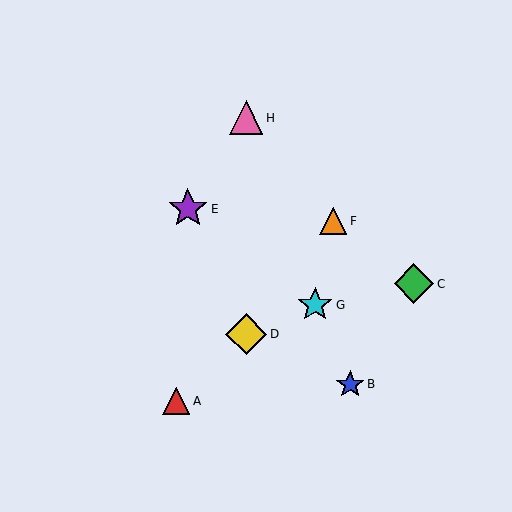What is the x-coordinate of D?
Object D is at x≈246.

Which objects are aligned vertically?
Objects D, H are aligned vertically.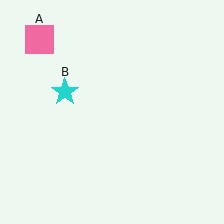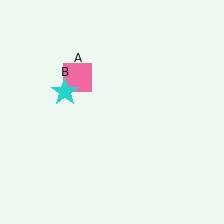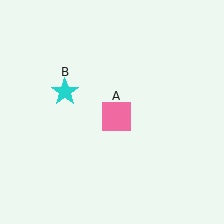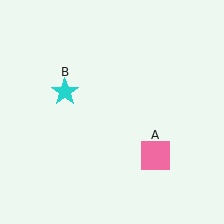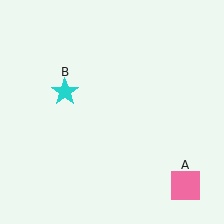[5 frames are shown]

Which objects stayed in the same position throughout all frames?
Cyan star (object B) remained stationary.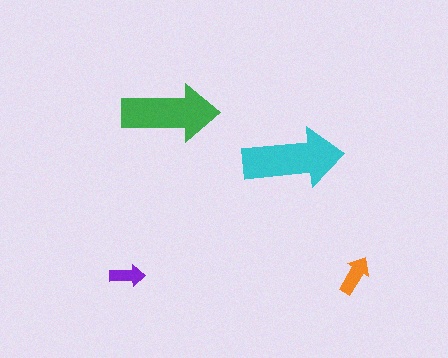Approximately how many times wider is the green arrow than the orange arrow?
About 2.5 times wider.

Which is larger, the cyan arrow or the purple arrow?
The cyan one.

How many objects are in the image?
There are 4 objects in the image.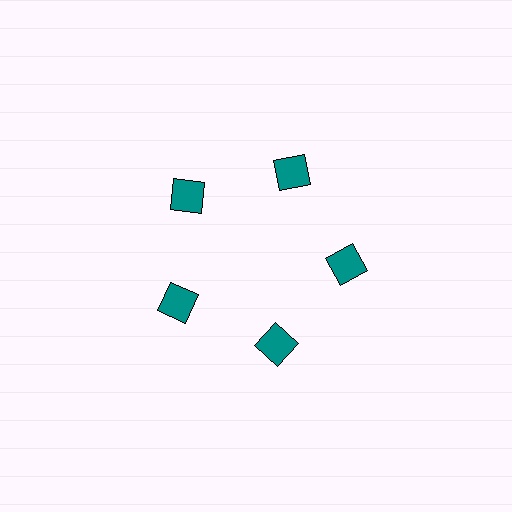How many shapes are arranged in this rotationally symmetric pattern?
There are 5 shapes, arranged in 5 groups of 1.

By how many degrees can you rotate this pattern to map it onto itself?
The pattern maps onto itself every 72 degrees of rotation.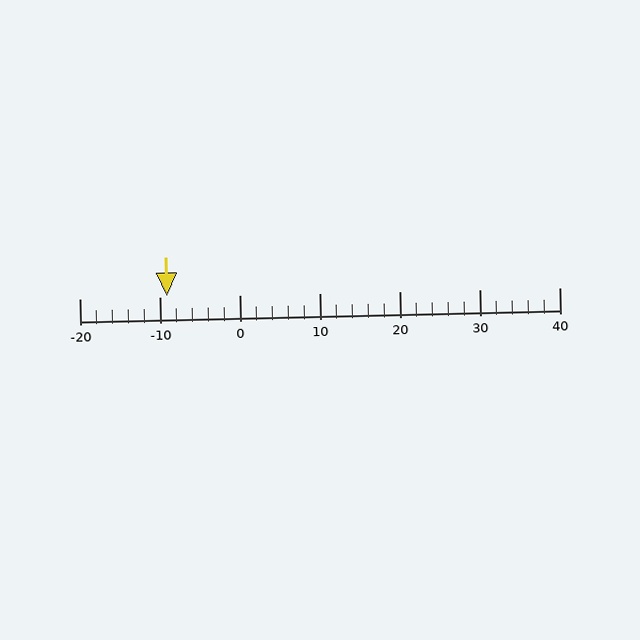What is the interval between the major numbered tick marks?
The major tick marks are spaced 10 units apart.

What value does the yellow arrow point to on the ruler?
The yellow arrow points to approximately -9.